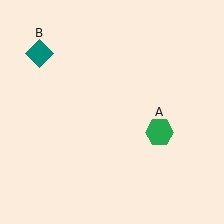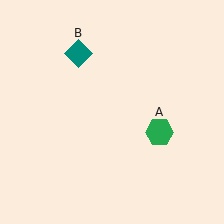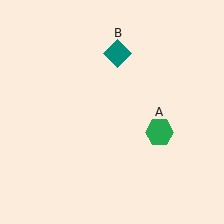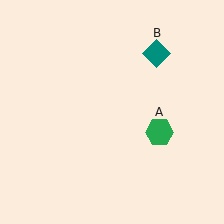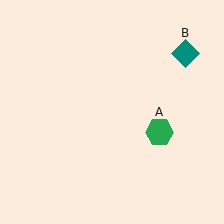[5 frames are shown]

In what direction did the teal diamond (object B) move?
The teal diamond (object B) moved right.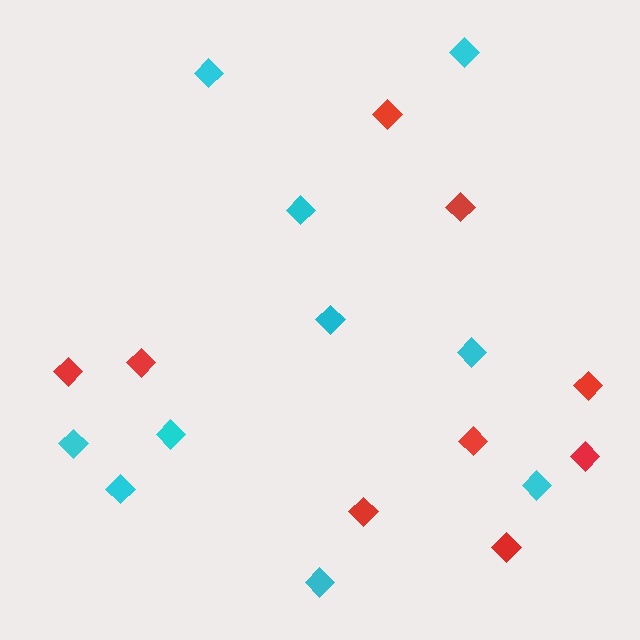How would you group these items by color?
There are 2 groups: one group of cyan diamonds (10) and one group of red diamonds (9).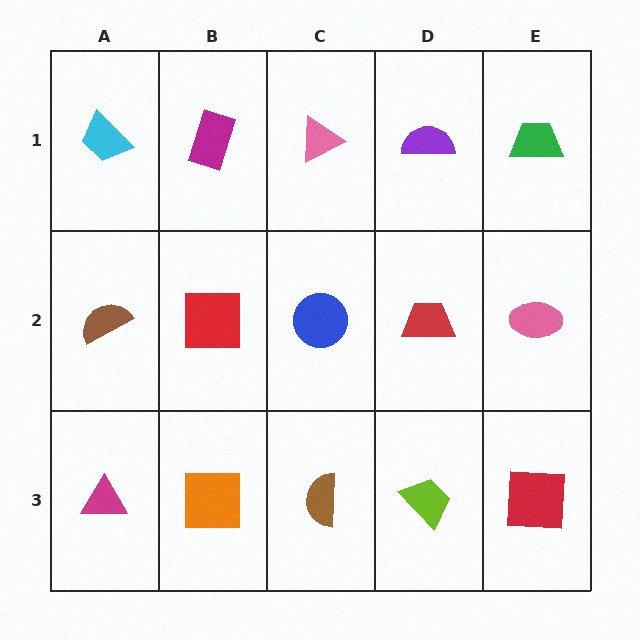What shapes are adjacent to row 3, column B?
A red square (row 2, column B), a magenta triangle (row 3, column A), a brown semicircle (row 3, column C).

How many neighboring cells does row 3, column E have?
2.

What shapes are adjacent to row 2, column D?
A purple semicircle (row 1, column D), a lime trapezoid (row 3, column D), a blue circle (row 2, column C), a pink ellipse (row 2, column E).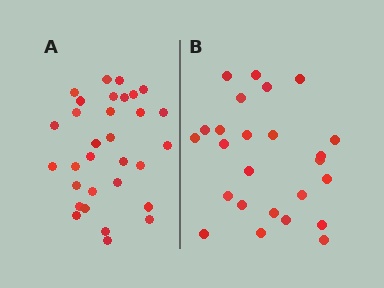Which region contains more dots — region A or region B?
Region A (the left region) has more dots.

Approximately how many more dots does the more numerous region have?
Region A has about 6 more dots than region B.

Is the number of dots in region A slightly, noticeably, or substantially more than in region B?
Region A has only slightly more — the two regions are fairly close. The ratio is roughly 1.2 to 1.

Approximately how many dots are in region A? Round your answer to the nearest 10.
About 30 dots. (The exact count is 31, which rounds to 30.)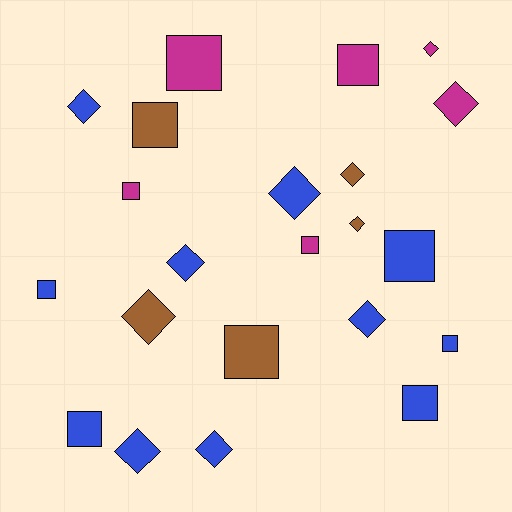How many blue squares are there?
There are 5 blue squares.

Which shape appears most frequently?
Diamond, with 11 objects.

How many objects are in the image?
There are 22 objects.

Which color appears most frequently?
Blue, with 11 objects.